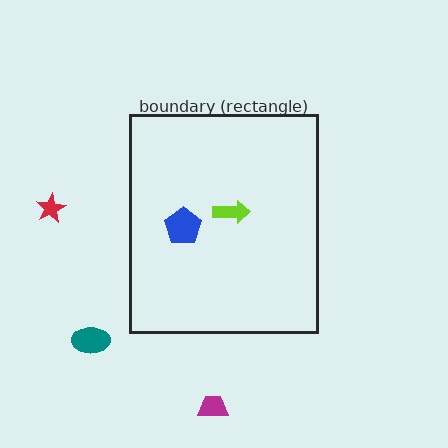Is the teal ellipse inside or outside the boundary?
Outside.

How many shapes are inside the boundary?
2 inside, 3 outside.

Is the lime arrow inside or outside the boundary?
Inside.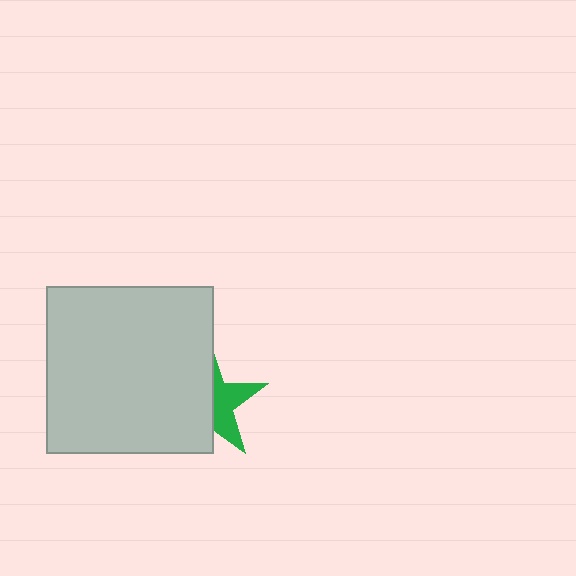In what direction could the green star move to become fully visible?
The green star could move right. That would shift it out from behind the light gray square entirely.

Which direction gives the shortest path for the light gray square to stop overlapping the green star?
Moving left gives the shortest separation.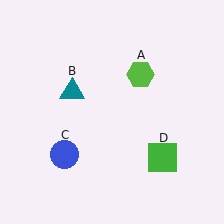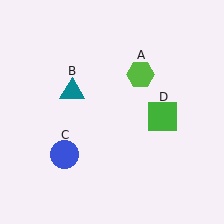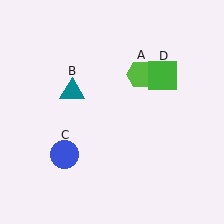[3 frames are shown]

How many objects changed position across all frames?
1 object changed position: green square (object D).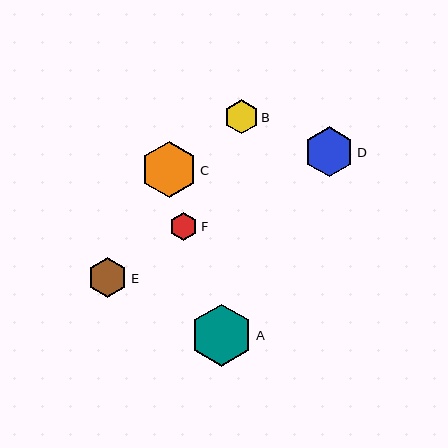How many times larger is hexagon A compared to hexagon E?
Hexagon A is approximately 1.6 times the size of hexagon E.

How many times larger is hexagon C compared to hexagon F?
Hexagon C is approximately 2.0 times the size of hexagon F.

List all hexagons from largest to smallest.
From largest to smallest: A, C, D, E, B, F.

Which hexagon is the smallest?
Hexagon F is the smallest with a size of approximately 28 pixels.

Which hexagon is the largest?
Hexagon A is the largest with a size of approximately 62 pixels.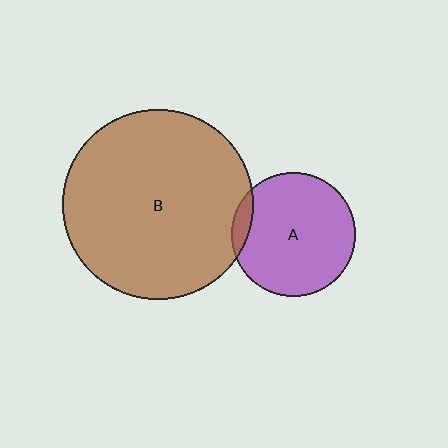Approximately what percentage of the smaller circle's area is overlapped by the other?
Approximately 10%.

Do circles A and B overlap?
Yes.